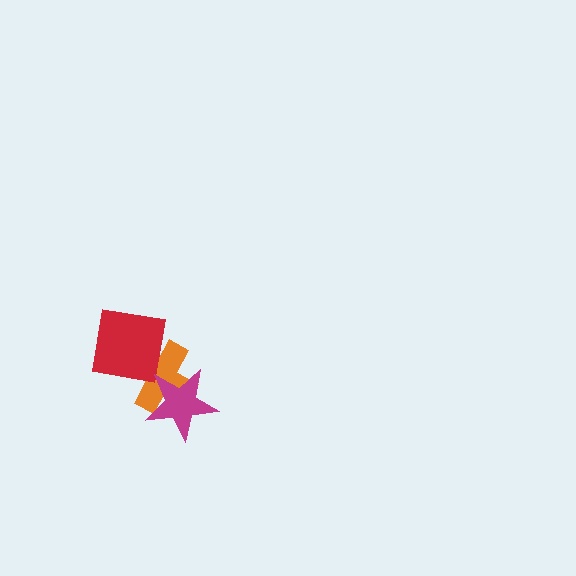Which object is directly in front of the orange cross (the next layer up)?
The red square is directly in front of the orange cross.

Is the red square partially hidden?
No, no other shape covers it.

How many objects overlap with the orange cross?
2 objects overlap with the orange cross.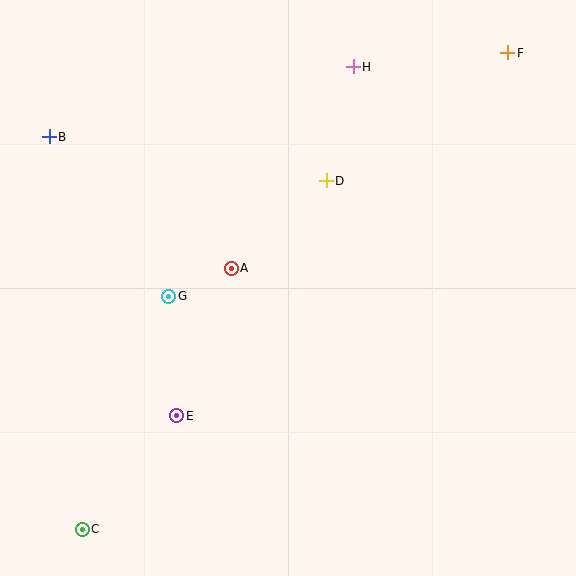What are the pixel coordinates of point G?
Point G is at (169, 296).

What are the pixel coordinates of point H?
Point H is at (353, 67).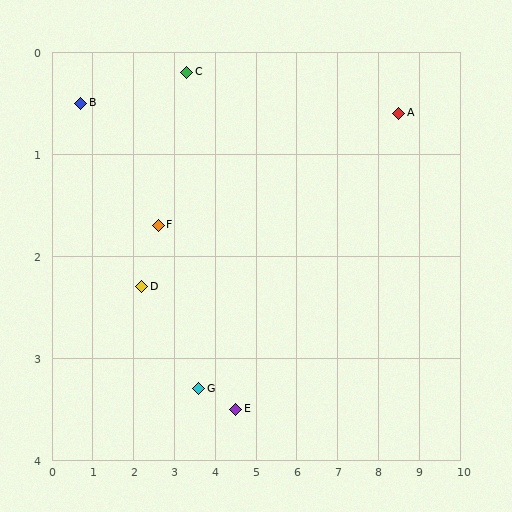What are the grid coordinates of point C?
Point C is at approximately (3.3, 0.2).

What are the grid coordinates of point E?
Point E is at approximately (4.5, 3.5).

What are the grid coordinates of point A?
Point A is at approximately (8.5, 0.6).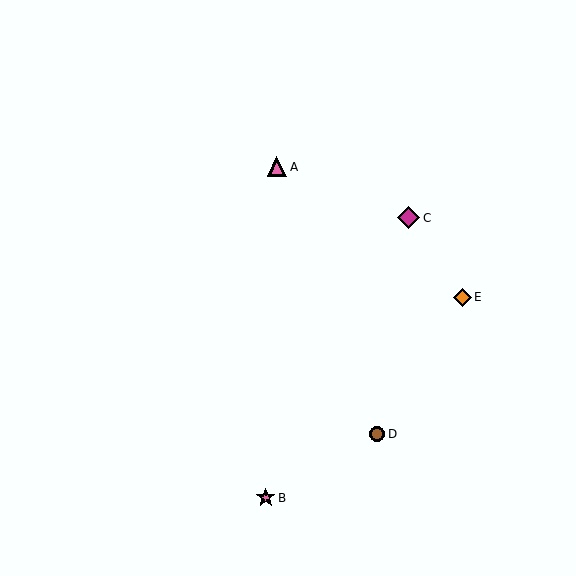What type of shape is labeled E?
Shape E is an orange diamond.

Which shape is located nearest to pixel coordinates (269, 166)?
The pink triangle (labeled A) at (277, 167) is nearest to that location.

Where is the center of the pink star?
The center of the pink star is at (266, 498).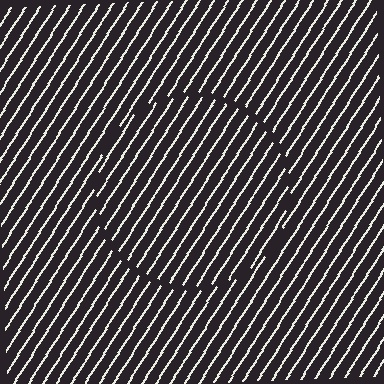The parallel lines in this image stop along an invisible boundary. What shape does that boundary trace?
An illusory circle. The interior of the shape contains the same grating, shifted by half a period — the contour is defined by the phase discontinuity where line-ends from the inner and outer gratings abut.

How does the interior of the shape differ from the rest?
The interior of the shape contains the same grating, shifted by half a period — the contour is defined by the phase discontinuity where line-ends from the inner and outer gratings abut.